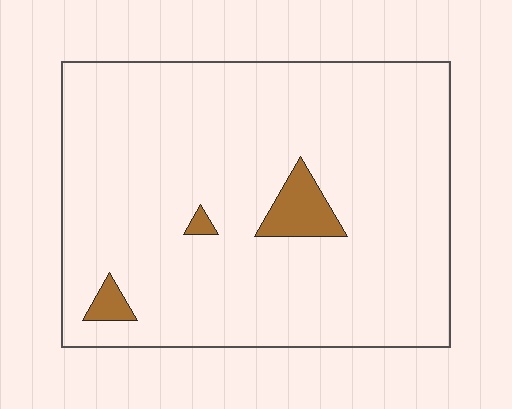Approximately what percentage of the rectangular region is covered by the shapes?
Approximately 5%.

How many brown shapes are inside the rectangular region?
3.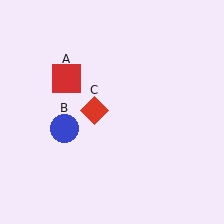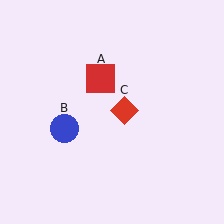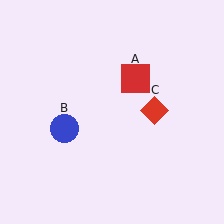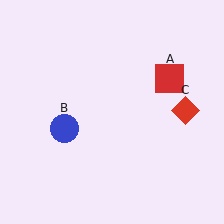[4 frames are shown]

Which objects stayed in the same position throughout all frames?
Blue circle (object B) remained stationary.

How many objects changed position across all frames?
2 objects changed position: red square (object A), red diamond (object C).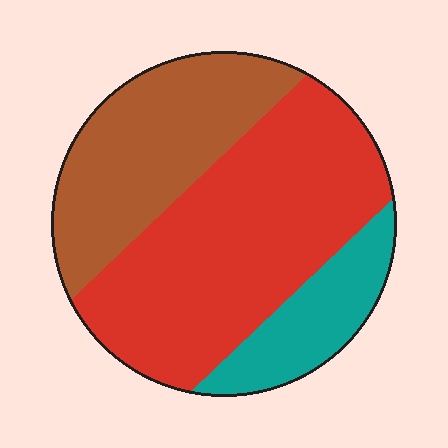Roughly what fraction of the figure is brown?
Brown covers about 30% of the figure.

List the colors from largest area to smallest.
From largest to smallest: red, brown, teal.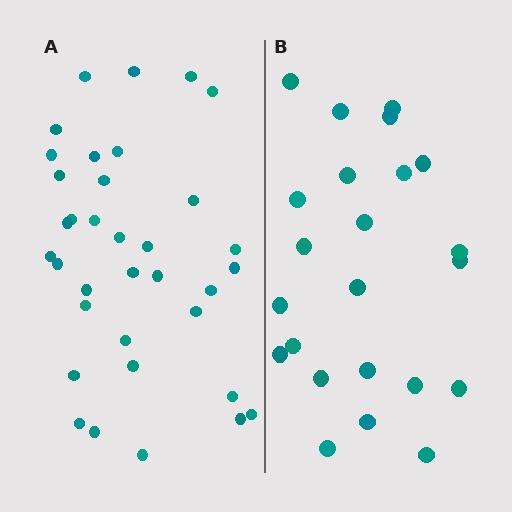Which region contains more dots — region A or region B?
Region A (the left region) has more dots.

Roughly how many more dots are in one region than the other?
Region A has roughly 12 or so more dots than region B.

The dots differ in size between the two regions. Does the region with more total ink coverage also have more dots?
No. Region B has more total ink coverage because its dots are larger, but region A actually contains more individual dots. Total area can be misleading — the number of items is what matters here.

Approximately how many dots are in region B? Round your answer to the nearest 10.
About 20 dots. (The exact count is 23, which rounds to 20.)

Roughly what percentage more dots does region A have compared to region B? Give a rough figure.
About 50% more.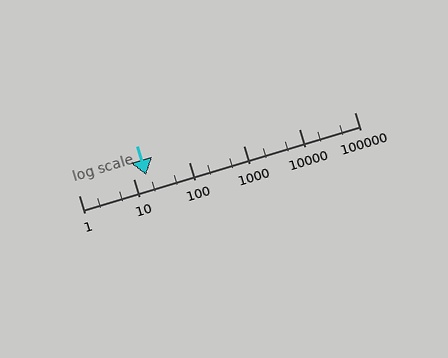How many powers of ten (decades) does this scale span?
The scale spans 5 decades, from 1 to 100000.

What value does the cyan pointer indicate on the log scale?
The pointer indicates approximately 17.